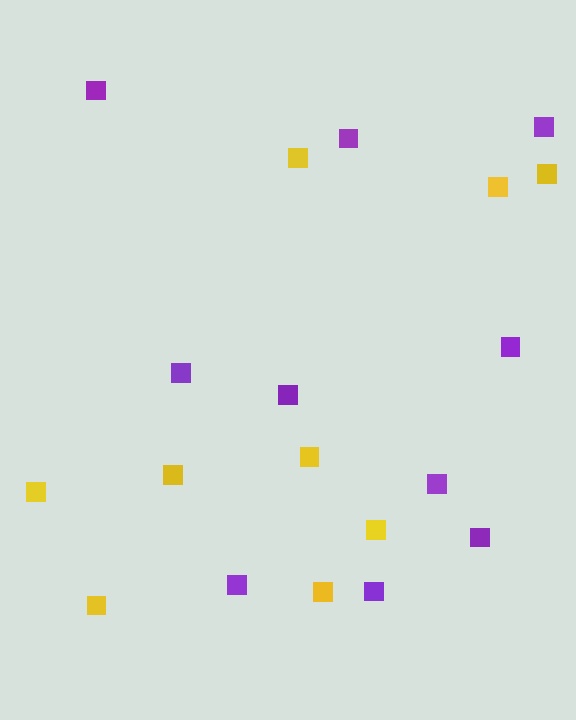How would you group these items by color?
There are 2 groups: one group of yellow squares (9) and one group of purple squares (10).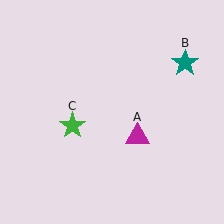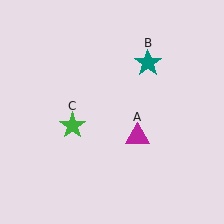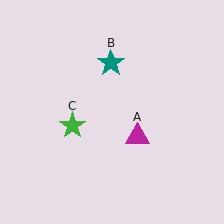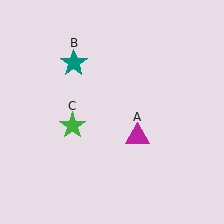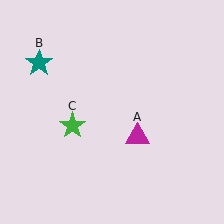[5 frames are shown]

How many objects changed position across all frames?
1 object changed position: teal star (object B).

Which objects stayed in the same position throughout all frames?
Magenta triangle (object A) and green star (object C) remained stationary.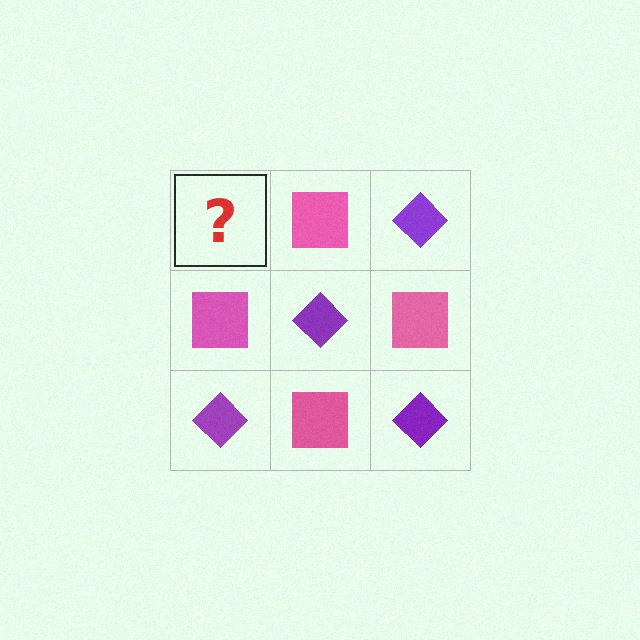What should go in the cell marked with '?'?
The missing cell should contain a purple diamond.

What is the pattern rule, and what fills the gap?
The rule is that it alternates purple diamond and pink square in a checkerboard pattern. The gap should be filled with a purple diamond.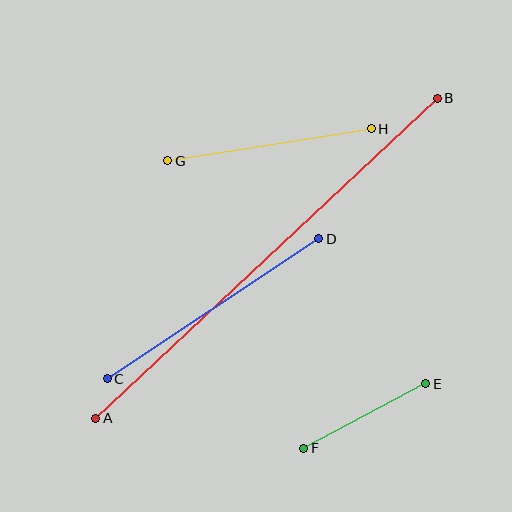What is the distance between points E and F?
The distance is approximately 138 pixels.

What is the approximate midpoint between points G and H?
The midpoint is at approximately (270, 145) pixels.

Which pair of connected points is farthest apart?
Points A and B are farthest apart.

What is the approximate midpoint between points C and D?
The midpoint is at approximately (213, 309) pixels.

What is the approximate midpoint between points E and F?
The midpoint is at approximately (365, 416) pixels.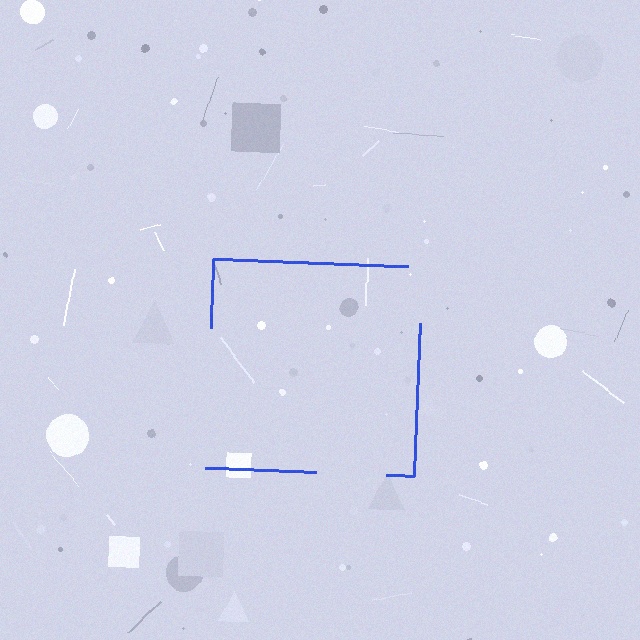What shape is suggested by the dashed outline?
The dashed outline suggests a square.